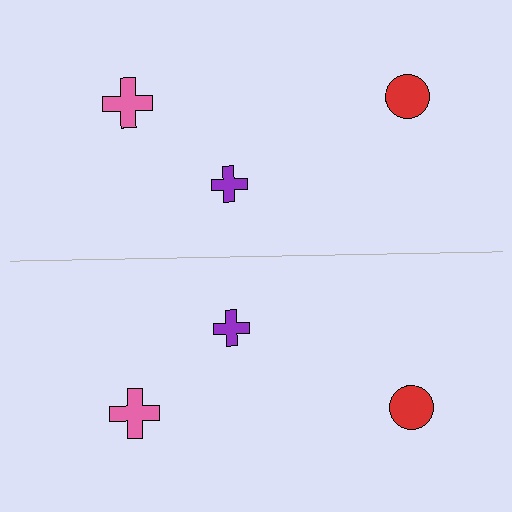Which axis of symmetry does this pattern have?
The pattern has a horizontal axis of symmetry running through the center of the image.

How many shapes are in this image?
There are 6 shapes in this image.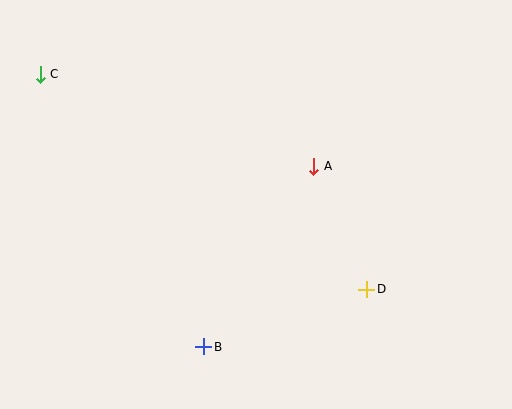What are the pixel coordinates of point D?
Point D is at (367, 290).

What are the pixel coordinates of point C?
Point C is at (40, 74).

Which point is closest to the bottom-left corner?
Point B is closest to the bottom-left corner.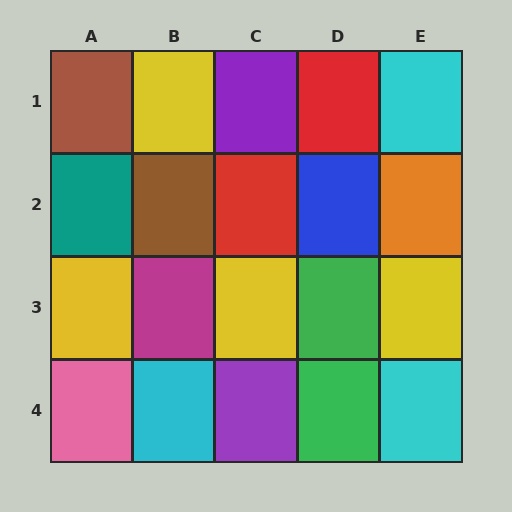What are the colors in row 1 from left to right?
Brown, yellow, purple, red, cyan.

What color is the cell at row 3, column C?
Yellow.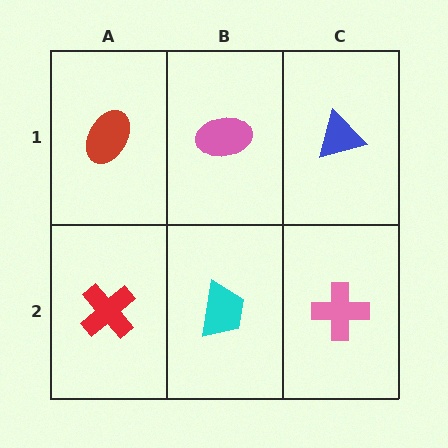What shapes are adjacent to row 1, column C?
A pink cross (row 2, column C), a pink ellipse (row 1, column B).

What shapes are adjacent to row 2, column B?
A pink ellipse (row 1, column B), a red cross (row 2, column A), a pink cross (row 2, column C).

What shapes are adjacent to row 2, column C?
A blue triangle (row 1, column C), a cyan trapezoid (row 2, column B).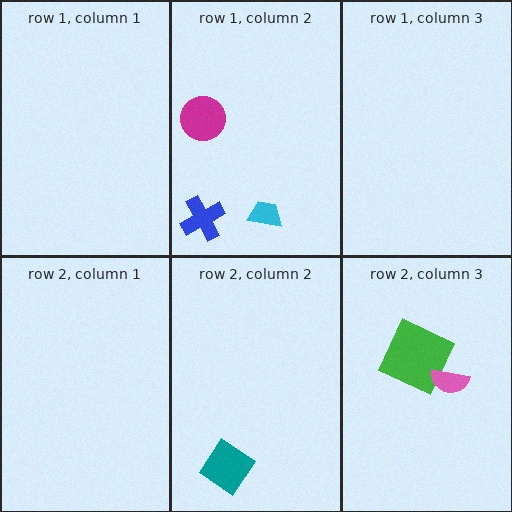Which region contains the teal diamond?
The row 2, column 2 region.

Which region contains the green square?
The row 2, column 3 region.